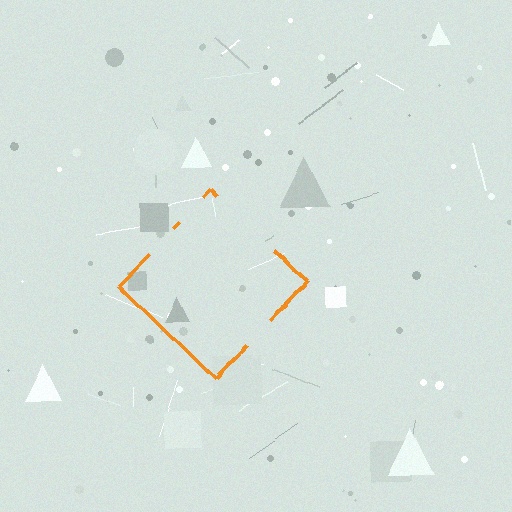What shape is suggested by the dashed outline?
The dashed outline suggests a diamond.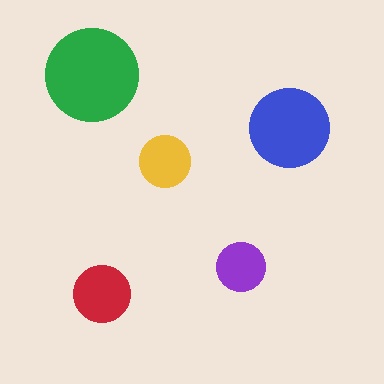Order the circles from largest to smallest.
the green one, the blue one, the red one, the yellow one, the purple one.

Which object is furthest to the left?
The green circle is leftmost.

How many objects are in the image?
There are 5 objects in the image.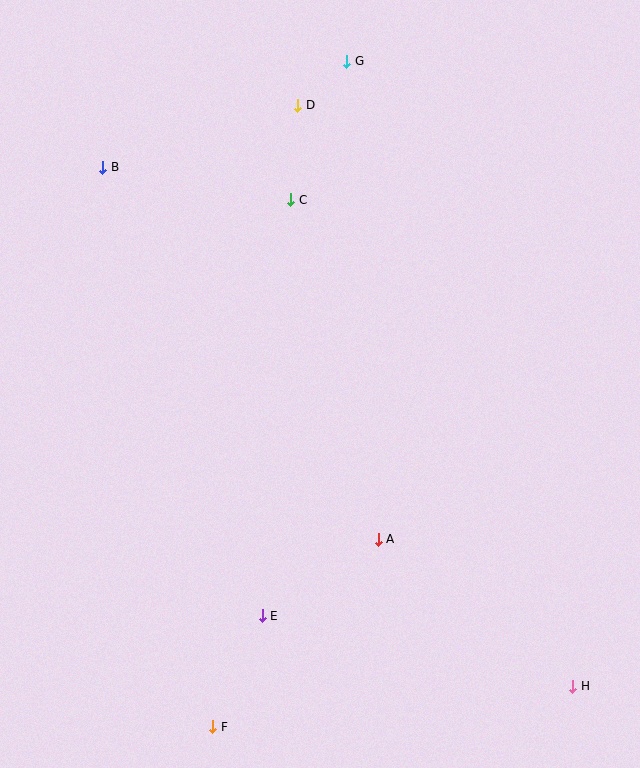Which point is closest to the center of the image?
Point A at (378, 539) is closest to the center.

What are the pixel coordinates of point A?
Point A is at (378, 539).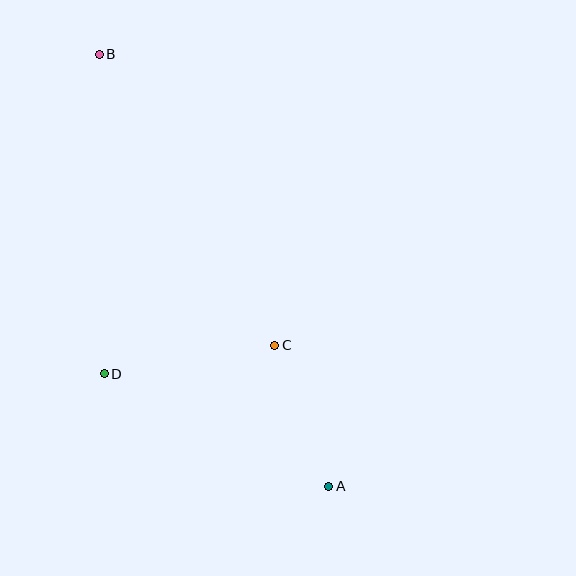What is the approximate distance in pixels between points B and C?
The distance between B and C is approximately 340 pixels.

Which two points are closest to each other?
Points A and C are closest to each other.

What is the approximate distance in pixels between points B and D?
The distance between B and D is approximately 320 pixels.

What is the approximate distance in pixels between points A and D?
The distance between A and D is approximately 251 pixels.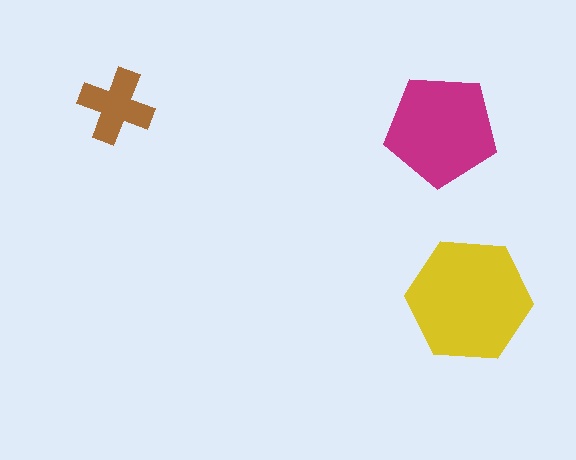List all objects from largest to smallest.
The yellow hexagon, the magenta pentagon, the brown cross.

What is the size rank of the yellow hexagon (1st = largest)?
1st.